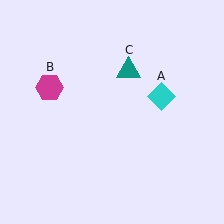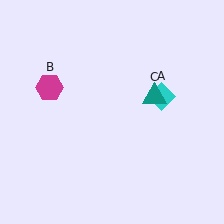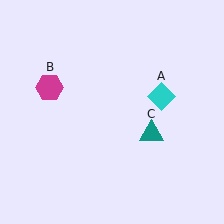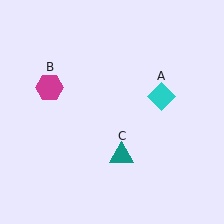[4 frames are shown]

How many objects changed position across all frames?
1 object changed position: teal triangle (object C).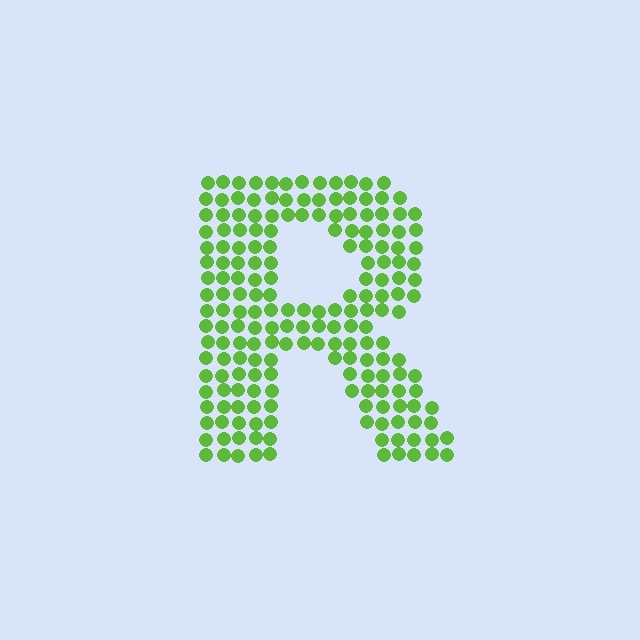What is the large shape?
The large shape is the letter R.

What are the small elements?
The small elements are circles.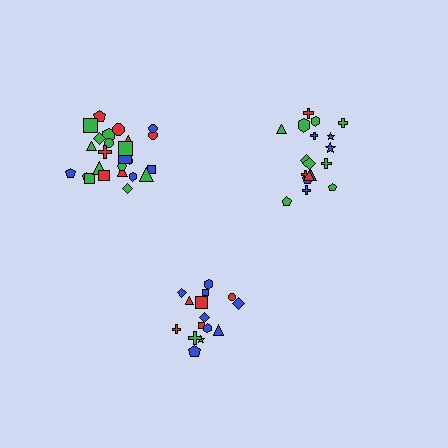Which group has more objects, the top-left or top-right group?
The top-left group.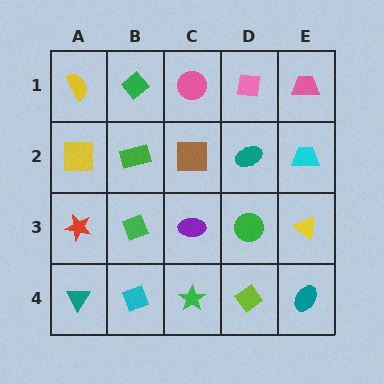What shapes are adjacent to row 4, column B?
A green diamond (row 3, column B), a teal triangle (row 4, column A), a green star (row 4, column C).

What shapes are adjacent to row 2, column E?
A pink trapezoid (row 1, column E), a yellow triangle (row 3, column E), a teal ellipse (row 2, column D).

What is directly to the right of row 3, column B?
A purple ellipse.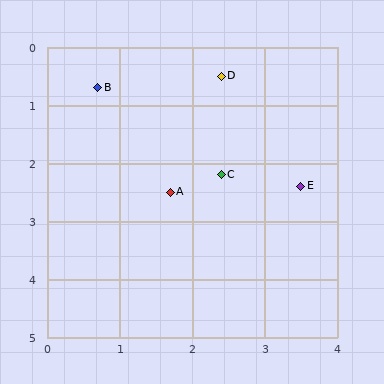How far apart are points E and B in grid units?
Points E and B are about 3.3 grid units apart.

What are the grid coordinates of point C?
Point C is at approximately (2.4, 2.2).